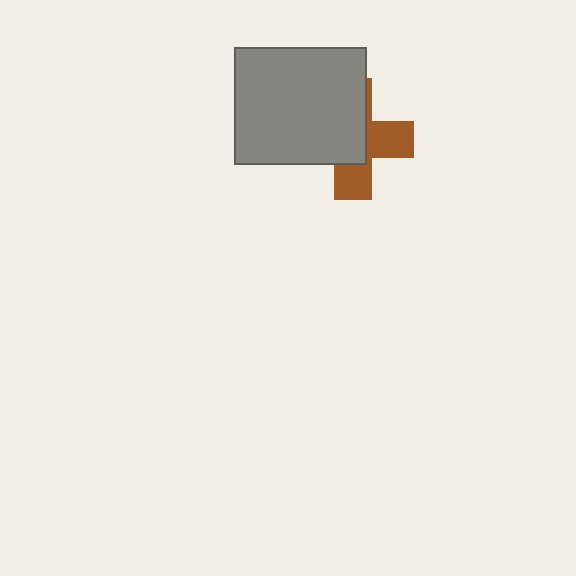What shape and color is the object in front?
The object in front is a gray rectangle.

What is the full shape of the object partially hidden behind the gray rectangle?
The partially hidden object is a brown cross.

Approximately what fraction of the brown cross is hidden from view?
Roughly 59% of the brown cross is hidden behind the gray rectangle.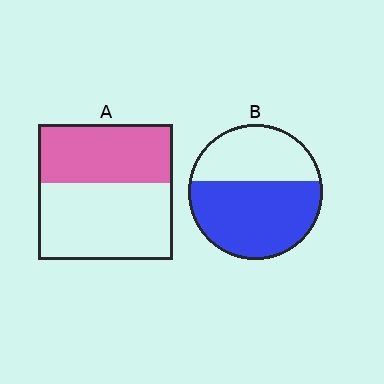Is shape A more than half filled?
No.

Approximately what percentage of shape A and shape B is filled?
A is approximately 45% and B is approximately 60%.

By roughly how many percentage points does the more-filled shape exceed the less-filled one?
By roughly 15 percentage points (B over A).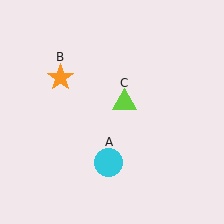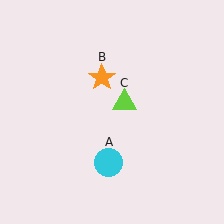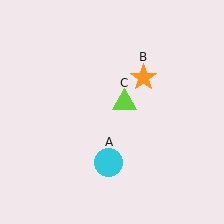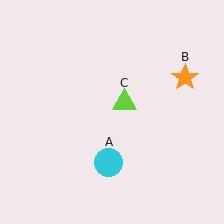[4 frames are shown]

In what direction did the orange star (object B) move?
The orange star (object B) moved right.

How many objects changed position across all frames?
1 object changed position: orange star (object B).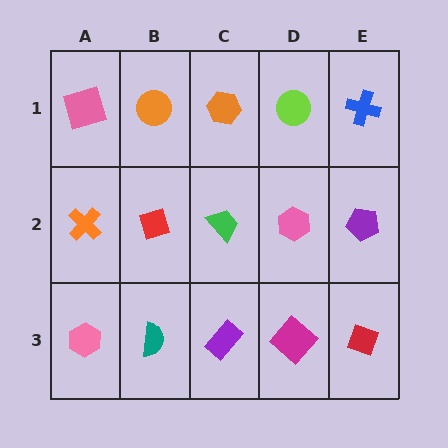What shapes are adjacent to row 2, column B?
An orange circle (row 1, column B), a teal semicircle (row 3, column B), an orange cross (row 2, column A), a green trapezoid (row 2, column C).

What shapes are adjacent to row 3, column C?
A green trapezoid (row 2, column C), a teal semicircle (row 3, column B), a magenta diamond (row 3, column D).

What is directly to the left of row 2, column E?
A pink hexagon.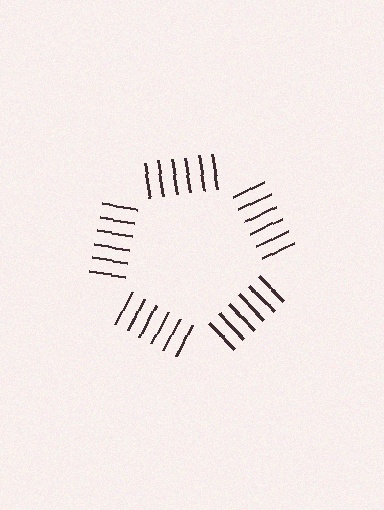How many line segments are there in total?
30 — 6 along each of the 5 edges.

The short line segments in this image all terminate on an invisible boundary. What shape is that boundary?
An illusory pentagon — the line segments terminate on its edges but no continuous stroke is drawn.